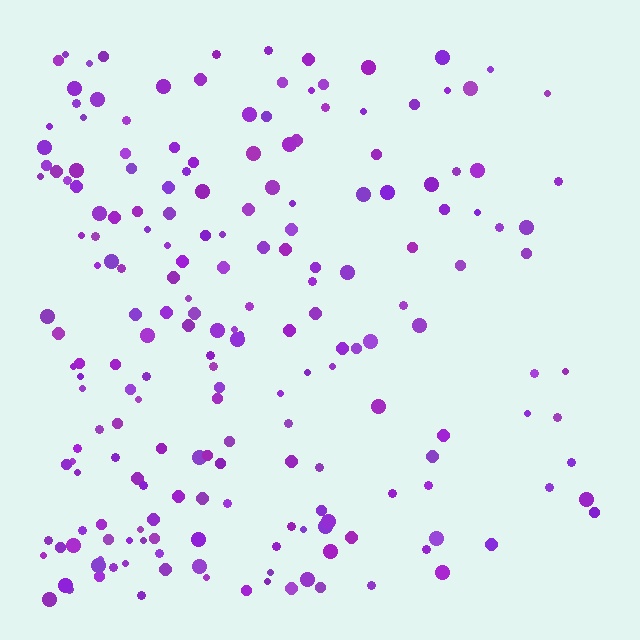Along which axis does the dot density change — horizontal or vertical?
Horizontal.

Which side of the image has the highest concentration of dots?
The left.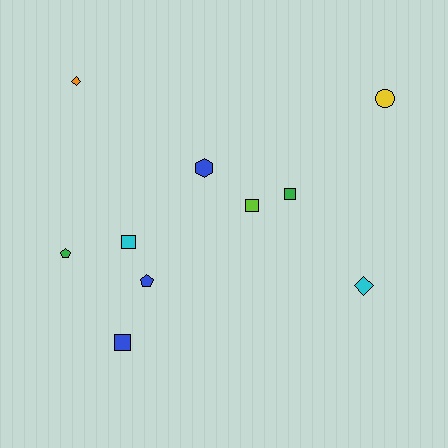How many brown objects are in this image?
There are no brown objects.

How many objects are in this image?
There are 10 objects.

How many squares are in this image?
There are 4 squares.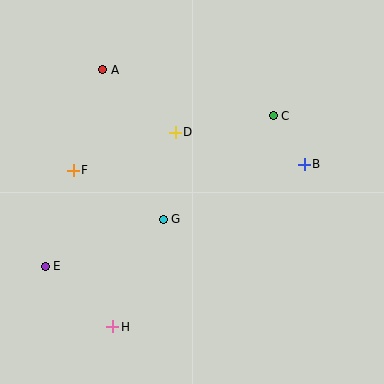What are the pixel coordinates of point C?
Point C is at (273, 116).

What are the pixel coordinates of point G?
Point G is at (163, 219).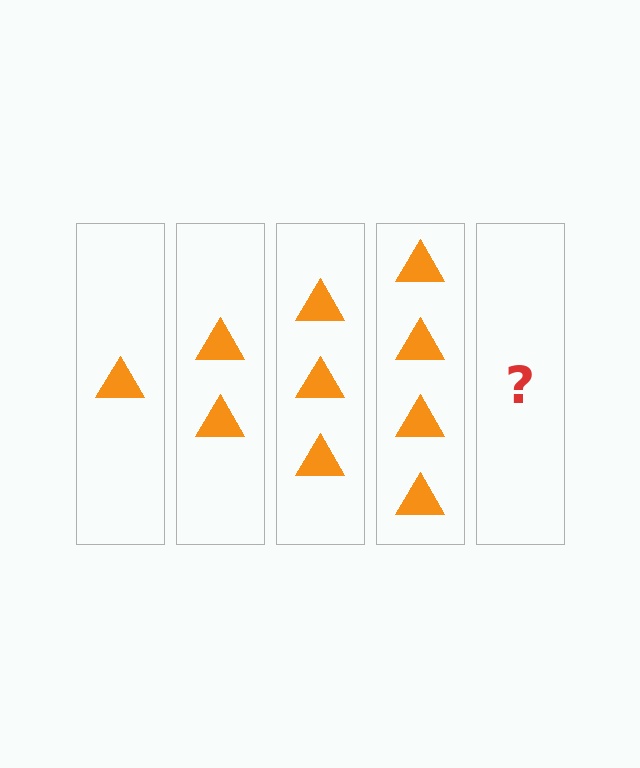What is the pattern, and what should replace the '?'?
The pattern is that each step adds one more triangle. The '?' should be 5 triangles.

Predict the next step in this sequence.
The next step is 5 triangles.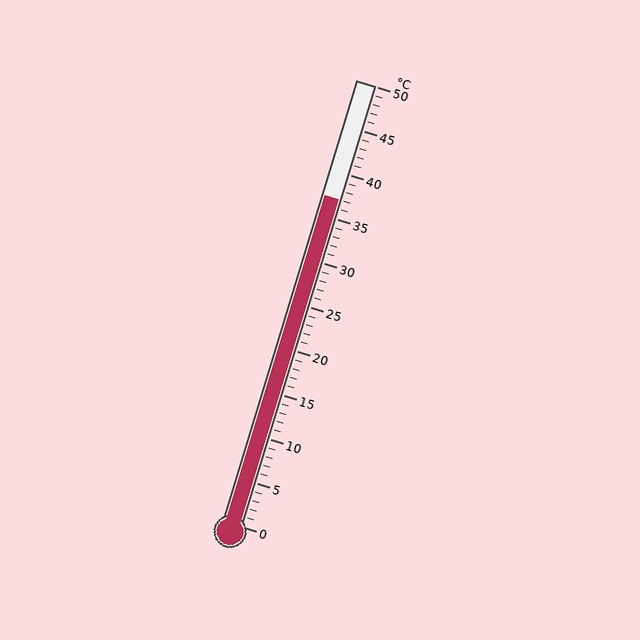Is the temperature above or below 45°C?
The temperature is below 45°C.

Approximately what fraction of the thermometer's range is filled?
The thermometer is filled to approximately 75% of its range.